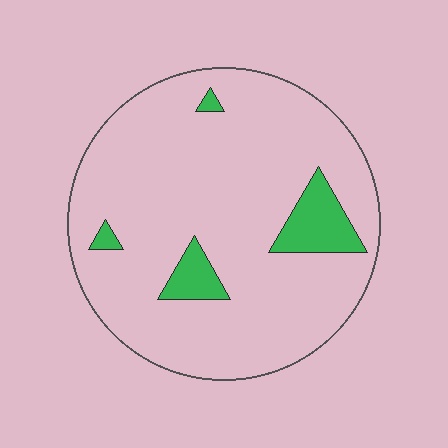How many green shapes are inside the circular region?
4.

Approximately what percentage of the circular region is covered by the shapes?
Approximately 10%.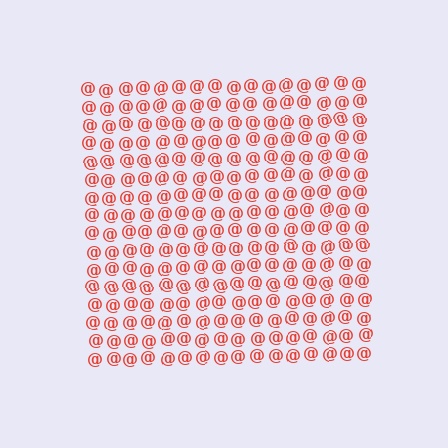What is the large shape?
The large shape is a square.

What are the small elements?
The small elements are at signs.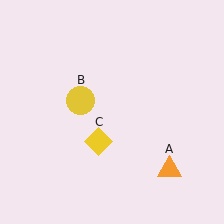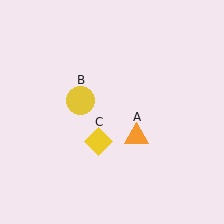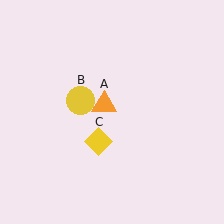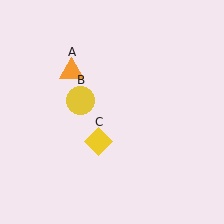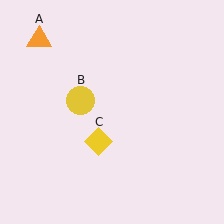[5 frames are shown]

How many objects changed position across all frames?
1 object changed position: orange triangle (object A).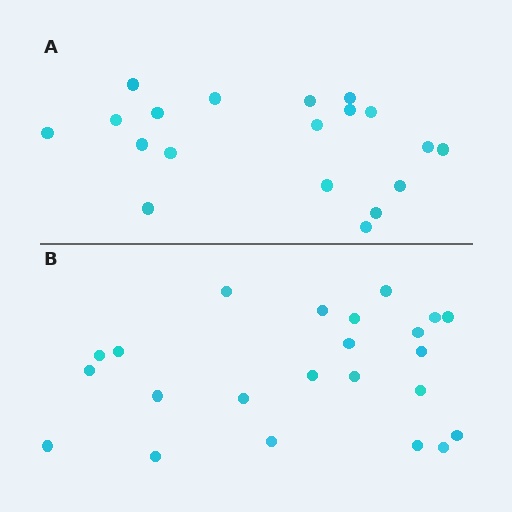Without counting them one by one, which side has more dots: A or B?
Region B (the bottom region) has more dots.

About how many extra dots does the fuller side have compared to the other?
Region B has about 4 more dots than region A.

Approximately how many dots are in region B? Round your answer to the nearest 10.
About 20 dots. (The exact count is 23, which rounds to 20.)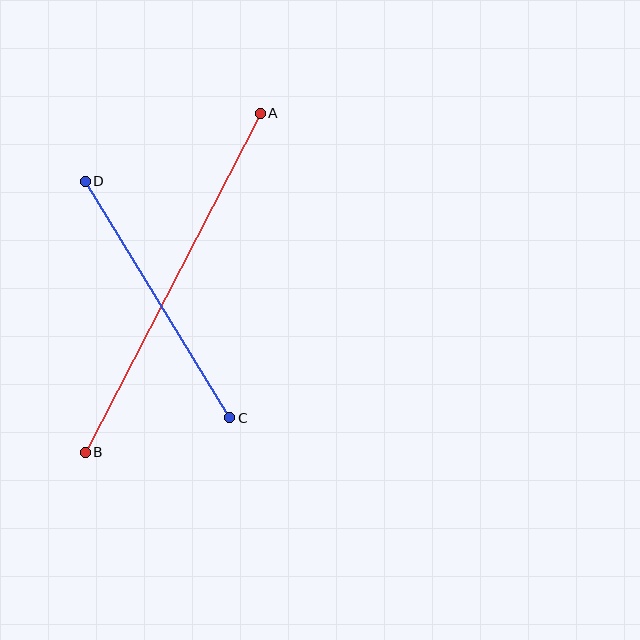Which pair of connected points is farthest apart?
Points A and B are farthest apart.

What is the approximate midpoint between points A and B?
The midpoint is at approximately (173, 283) pixels.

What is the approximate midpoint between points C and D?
The midpoint is at approximately (157, 299) pixels.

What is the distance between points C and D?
The distance is approximately 277 pixels.